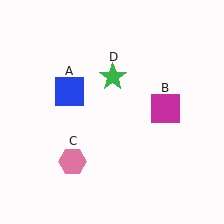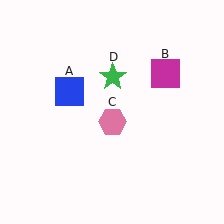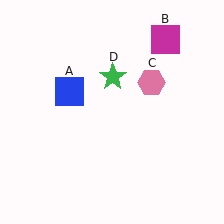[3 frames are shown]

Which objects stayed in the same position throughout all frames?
Blue square (object A) and green star (object D) remained stationary.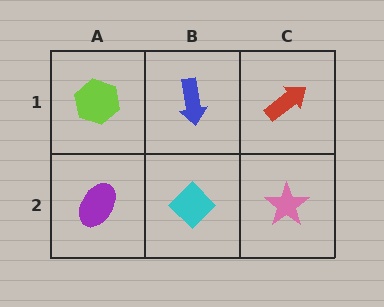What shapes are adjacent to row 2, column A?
A lime hexagon (row 1, column A), a cyan diamond (row 2, column B).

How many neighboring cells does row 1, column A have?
2.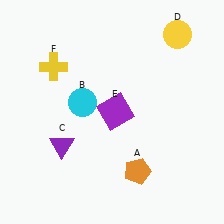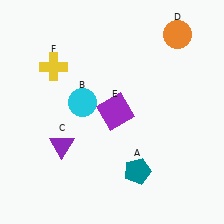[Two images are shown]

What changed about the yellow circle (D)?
In Image 1, D is yellow. In Image 2, it changed to orange.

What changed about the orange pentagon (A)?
In Image 1, A is orange. In Image 2, it changed to teal.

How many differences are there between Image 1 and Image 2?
There are 2 differences between the two images.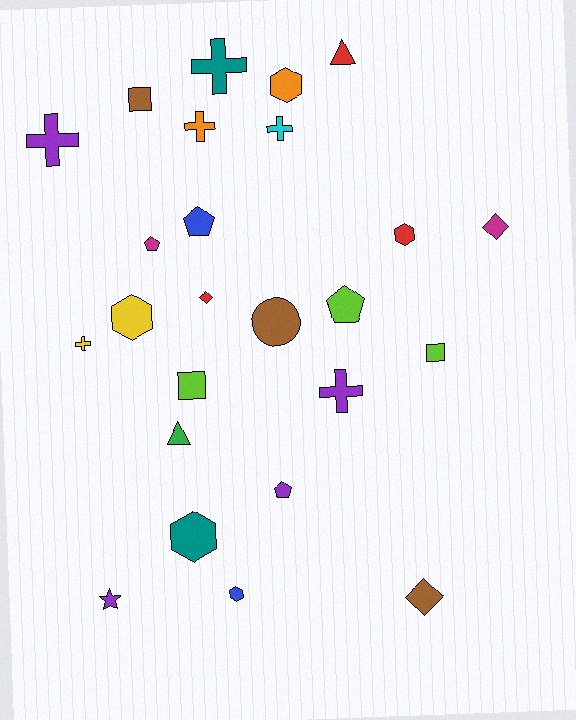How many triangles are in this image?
There are 2 triangles.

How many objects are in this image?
There are 25 objects.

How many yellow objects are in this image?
There are 2 yellow objects.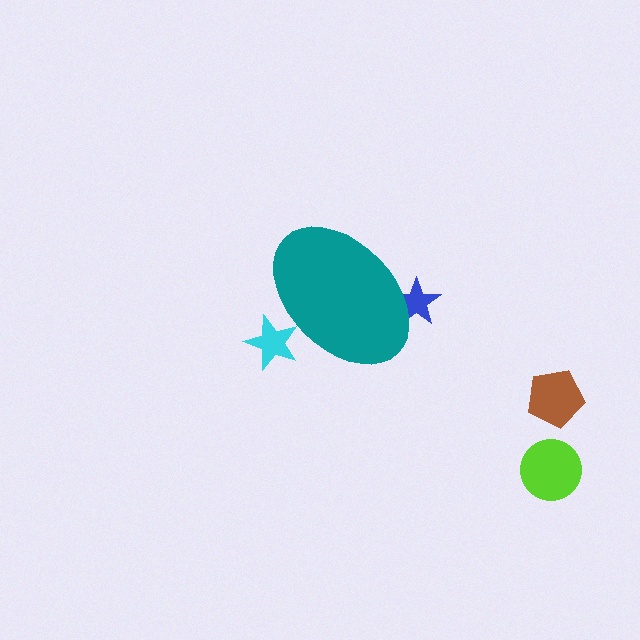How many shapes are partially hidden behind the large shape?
2 shapes are partially hidden.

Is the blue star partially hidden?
Yes, the blue star is partially hidden behind the teal ellipse.